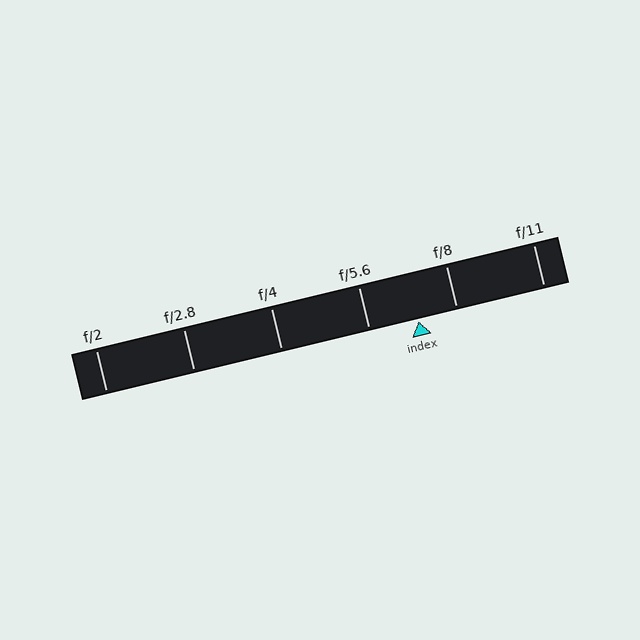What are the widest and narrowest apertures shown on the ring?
The widest aperture shown is f/2 and the narrowest is f/11.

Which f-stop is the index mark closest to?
The index mark is closest to f/8.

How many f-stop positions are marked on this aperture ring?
There are 6 f-stop positions marked.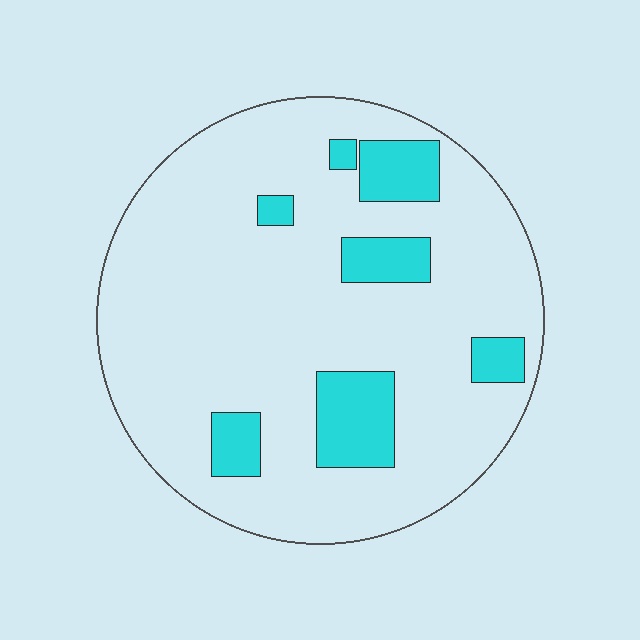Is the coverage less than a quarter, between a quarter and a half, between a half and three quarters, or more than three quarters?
Less than a quarter.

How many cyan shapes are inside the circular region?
7.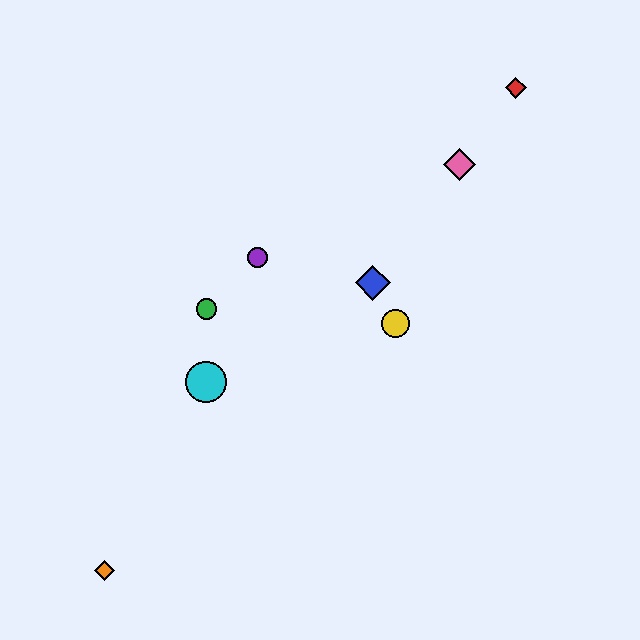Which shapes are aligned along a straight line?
The red diamond, the blue diamond, the pink diamond are aligned along a straight line.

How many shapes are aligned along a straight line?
3 shapes (the red diamond, the blue diamond, the pink diamond) are aligned along a straight line.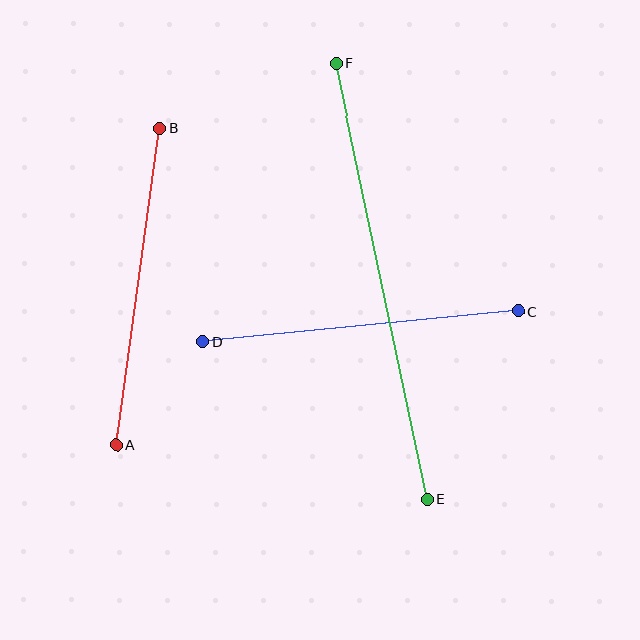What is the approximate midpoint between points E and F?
The midpoint is at approximately (381, 281) pixels.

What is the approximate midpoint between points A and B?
The midpoint is at approximately (138, 286) pixels.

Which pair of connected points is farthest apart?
Points E and F are farthest apart.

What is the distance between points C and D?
The distance is approximately 317 pixels.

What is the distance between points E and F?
The distance is approximately 446 pixels.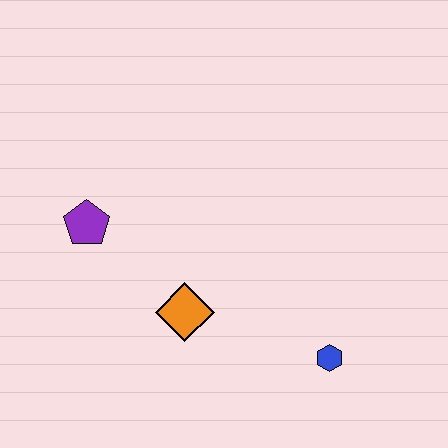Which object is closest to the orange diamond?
The purple pentagon is closest to the orange diamond.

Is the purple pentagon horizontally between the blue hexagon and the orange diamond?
No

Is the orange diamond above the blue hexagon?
Yes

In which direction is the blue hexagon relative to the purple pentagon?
The blue hexagon is to the right of the purple pentagon.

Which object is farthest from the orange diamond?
The blue hexagon is farthest from the orange diamond.